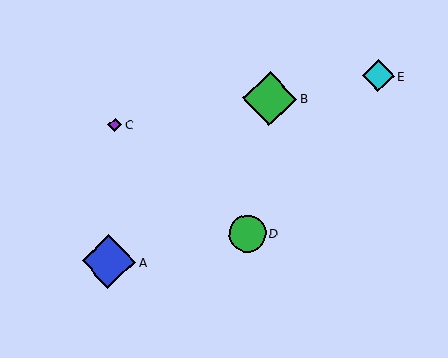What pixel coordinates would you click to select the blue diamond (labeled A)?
Click at (109, 261) to select the blue diamond A.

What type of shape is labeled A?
Shape A is a blue diamond.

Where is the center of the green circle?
The center of the green circle is at (248, 233).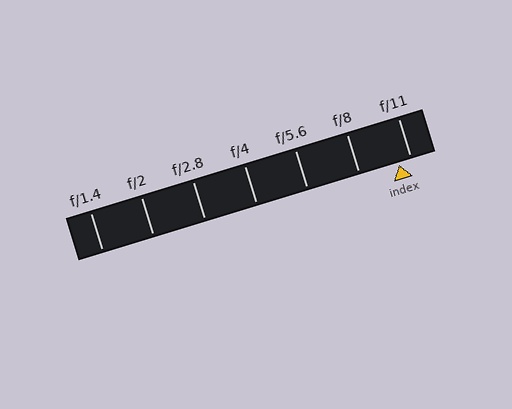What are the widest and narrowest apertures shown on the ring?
The widest aperture shown is f/1.4 and the narrowest is f/11.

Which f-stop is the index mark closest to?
The index mark is closest to f/11.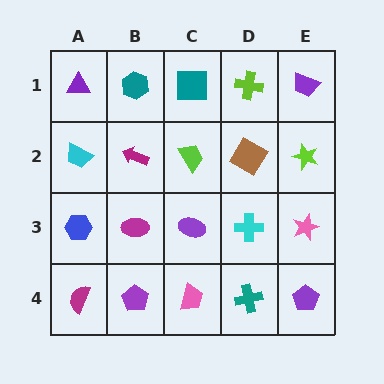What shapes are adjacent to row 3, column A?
A cyan trapezoid (row 2, column A), a magenta semicircle (row 4, column A), a magenta ellipse (row 3, column B).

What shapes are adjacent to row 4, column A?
A blue hexagon (row 3, column A), a purple pentagon (row 4, column B).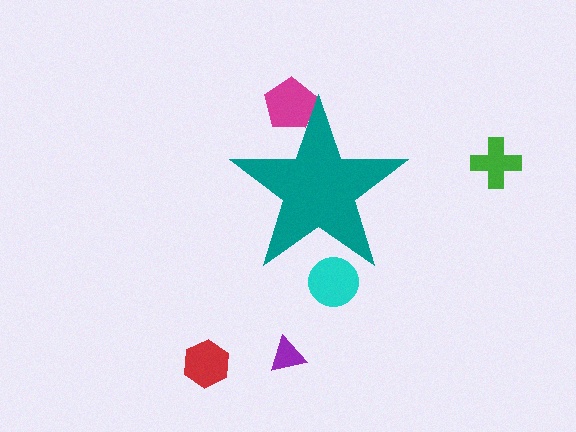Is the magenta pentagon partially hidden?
Yes, the magenta pentagon is partially hidden behind the teal star.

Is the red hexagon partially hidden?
No, the red hexagon is fully visible.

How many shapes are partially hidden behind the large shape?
2 shapes are partially hidden.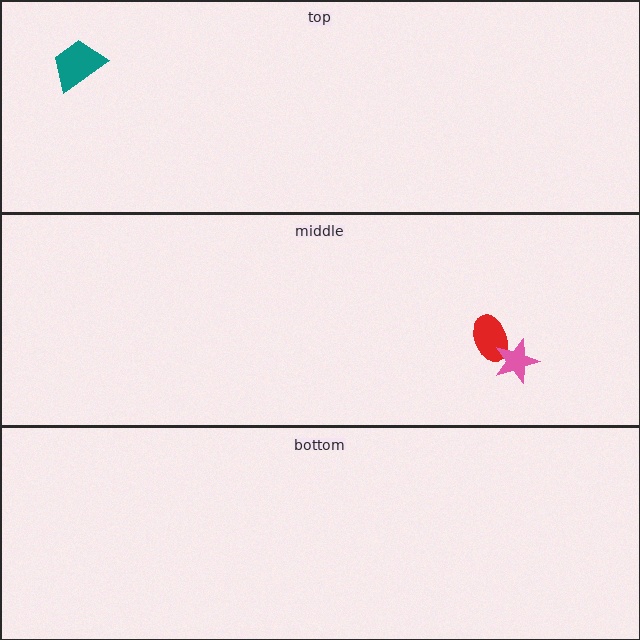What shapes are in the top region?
The teal trapezoid.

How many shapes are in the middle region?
2.